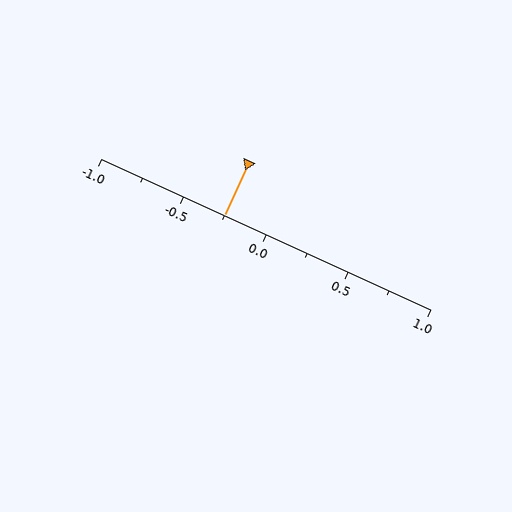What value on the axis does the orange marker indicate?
The marker indicates approximately -0.25.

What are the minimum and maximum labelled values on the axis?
The axis runs from -1.0 to 1.0.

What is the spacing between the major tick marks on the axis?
The major ticks are spaced 0.5 apart.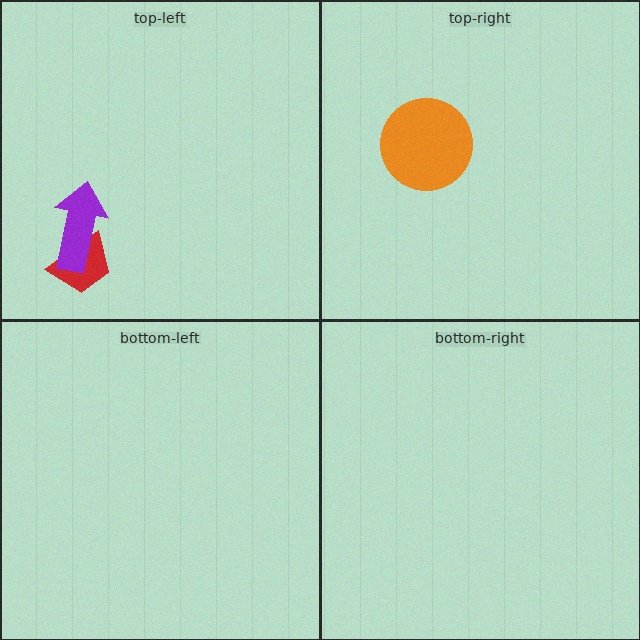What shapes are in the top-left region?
The red trapezoid, the purple arrow.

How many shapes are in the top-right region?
1.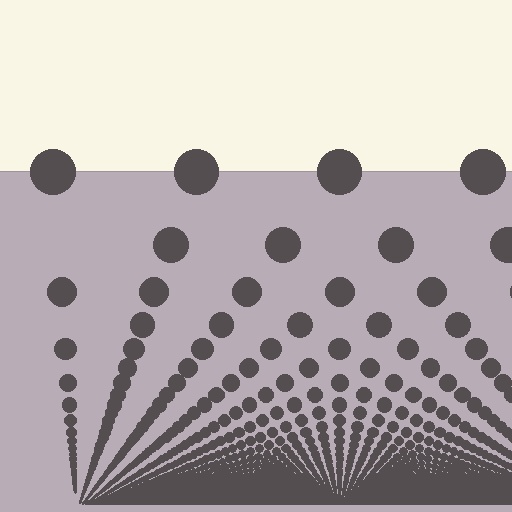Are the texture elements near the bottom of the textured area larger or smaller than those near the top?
Smaller. The gradient is inverted — elements near the bottom are smaller and denser.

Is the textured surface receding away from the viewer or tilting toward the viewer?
The surface appears to tilt toward the viewer. Texture elements get larger and sparser toward the top.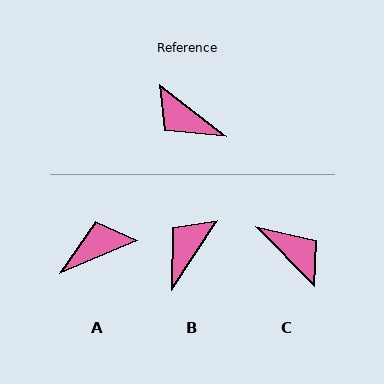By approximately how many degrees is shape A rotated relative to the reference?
Approximately 119 degrees clockwise.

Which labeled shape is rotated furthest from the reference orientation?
C, about 172 degrees away.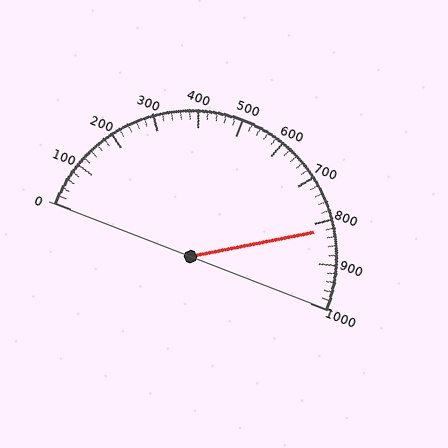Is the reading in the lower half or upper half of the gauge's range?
The reading is in the upper half of the range (0 to 1000).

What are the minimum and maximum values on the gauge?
The gauge ranges from 0 to 1000.